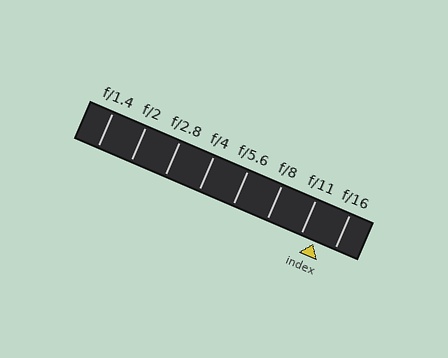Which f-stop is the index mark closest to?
The index mark is closest to f/11.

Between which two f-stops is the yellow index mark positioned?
The index mark is between f/11 and f/16.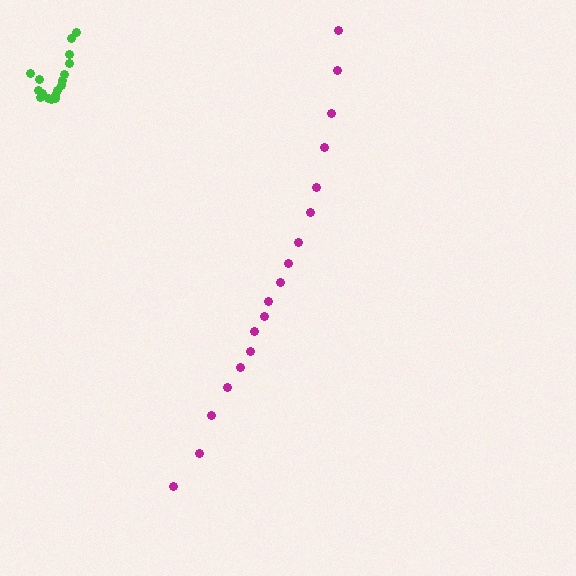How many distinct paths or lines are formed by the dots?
There are 2 distinct paths.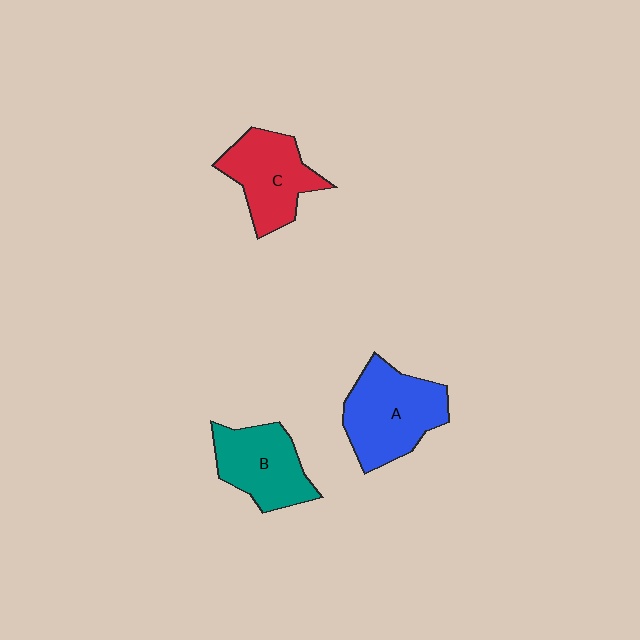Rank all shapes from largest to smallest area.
From largest to smallest: A (blue), C (red), B (teal).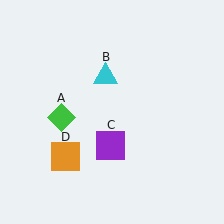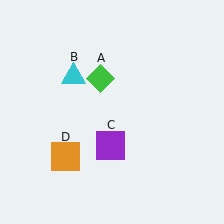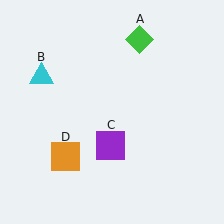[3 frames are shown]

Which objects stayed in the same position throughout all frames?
Purple square (object C) and orange square (object D) remained stationary.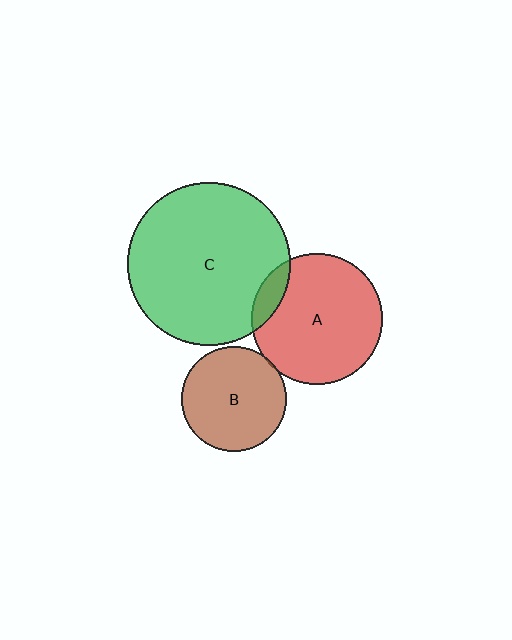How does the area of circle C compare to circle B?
Approximately 2.4 times.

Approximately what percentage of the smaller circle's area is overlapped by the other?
Approximately 10%.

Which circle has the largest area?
Circle C (green).